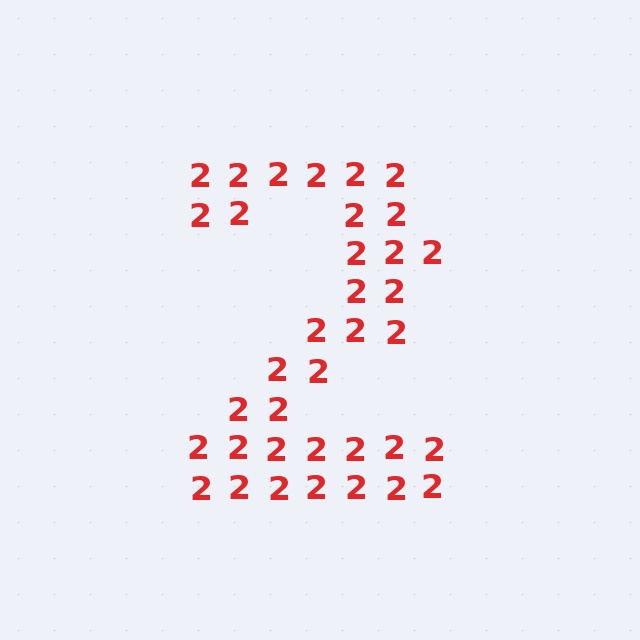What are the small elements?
The small elements are digit 2's.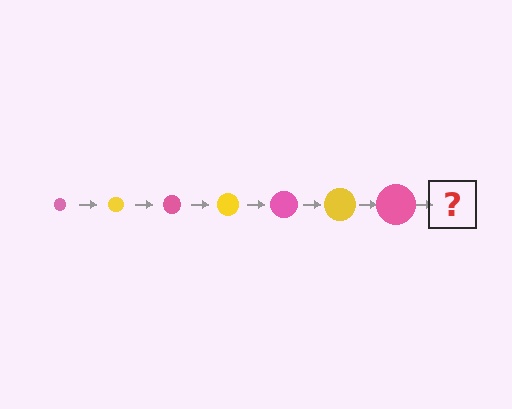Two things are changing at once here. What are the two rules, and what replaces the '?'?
The two rules are that the circle grows larger each step and the color cycles through pink and yellow. The '?' should be a yellow circle, larger than the previous one.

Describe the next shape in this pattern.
It should be a yellow circle, larger than the previous one.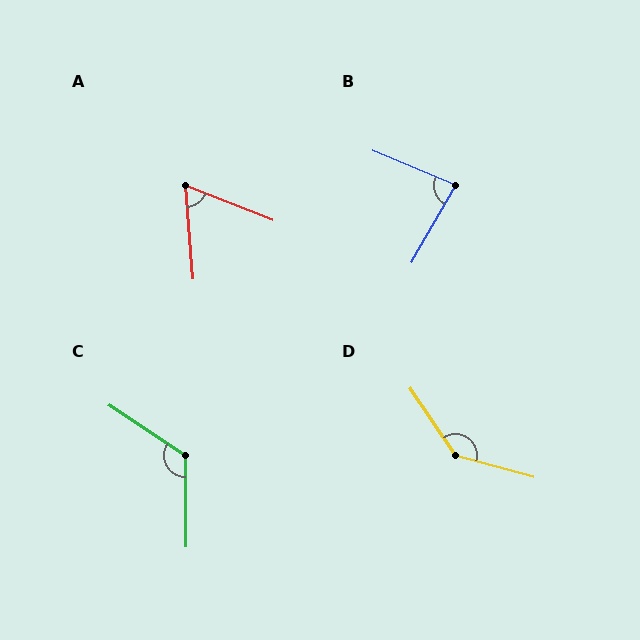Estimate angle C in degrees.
Approximately 124 degrees.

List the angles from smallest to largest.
A (64°), B (83°), C (124°), D (140°).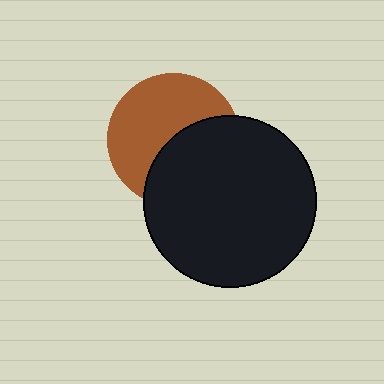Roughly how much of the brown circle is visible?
About half of it is visible (roughly 56%).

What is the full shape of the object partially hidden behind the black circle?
The partially hidden object is a brown circle.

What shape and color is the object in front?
The object in front is a black circle.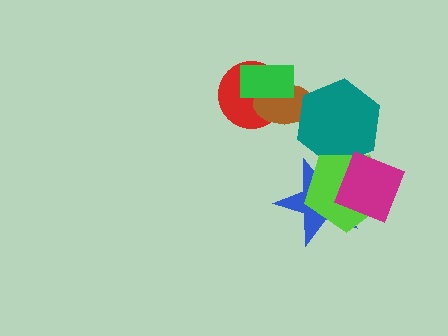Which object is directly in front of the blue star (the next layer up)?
The lime pentagon is directly in front of the blue star.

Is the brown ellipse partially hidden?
Yes, it is partially covered by another shape.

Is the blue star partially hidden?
Yes, it is partially covered by another shape.